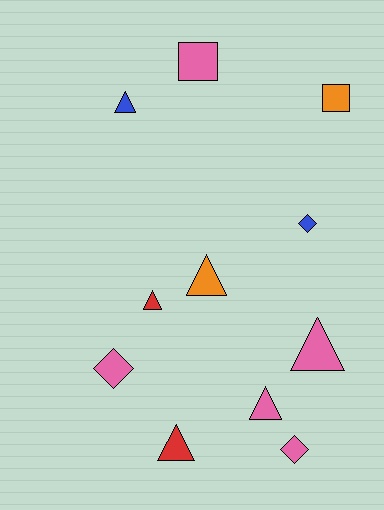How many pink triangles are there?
There are 2 pink triangles.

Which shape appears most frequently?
Triangle, with 6 objects.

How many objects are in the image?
There are 11 objects.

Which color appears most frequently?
Pink, with 5 objects.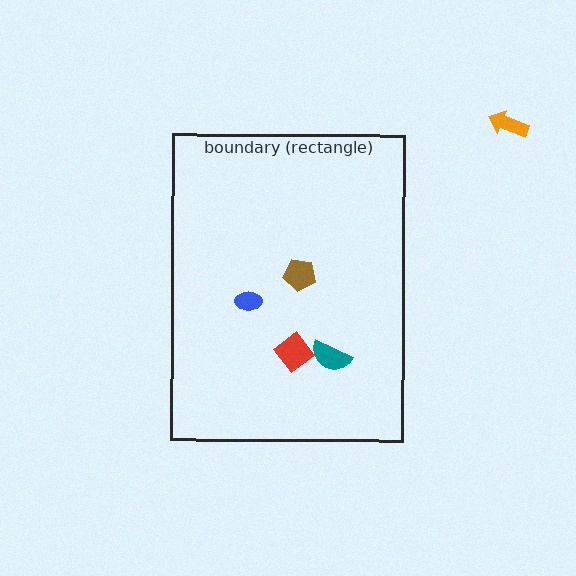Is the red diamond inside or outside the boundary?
Inside.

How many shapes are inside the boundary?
4 inside, 1 outside.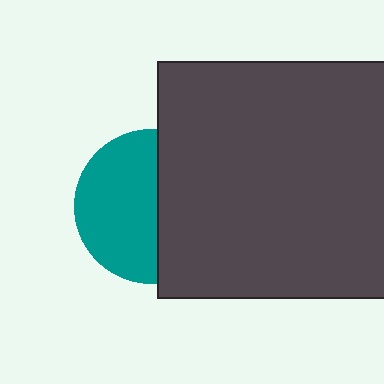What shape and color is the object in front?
The object in front is a dark gray square.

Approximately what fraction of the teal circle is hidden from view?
Roughly 46% of the teal circle is hidden behind the dark gray square.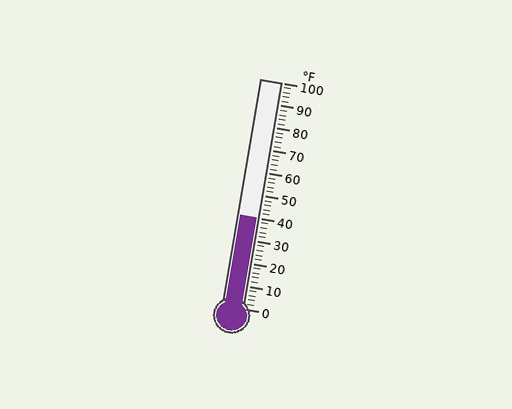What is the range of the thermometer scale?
The thermometer scale ranges from 0°F to 100°F.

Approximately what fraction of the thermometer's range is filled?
The thermometer is filled to approximately 40% of its range.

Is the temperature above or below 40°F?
The temperature is at 40°F.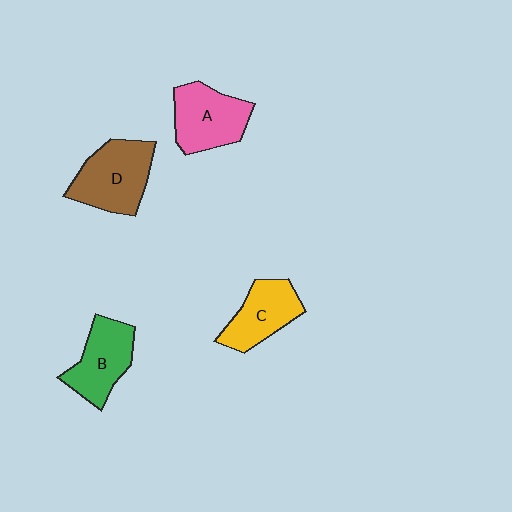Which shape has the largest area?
Shape D (brown).